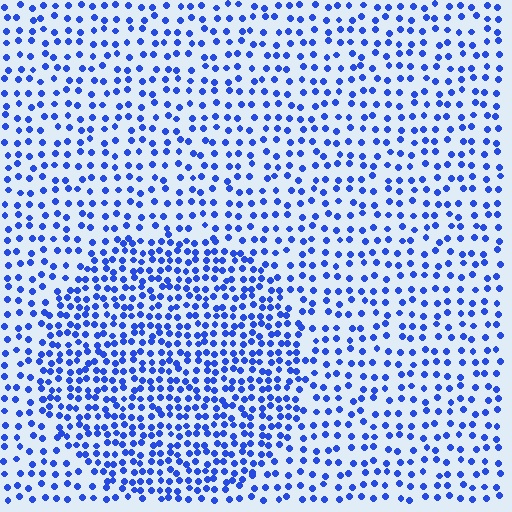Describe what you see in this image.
The image contains small blue elements arranged at two different densities. A circle-shaped region is visible where the elements are more densely packed than the surrounding area.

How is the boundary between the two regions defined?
The boundary is defined by a change in element density (approximately 1.8x ratio). All elements are the same color, size, and shape.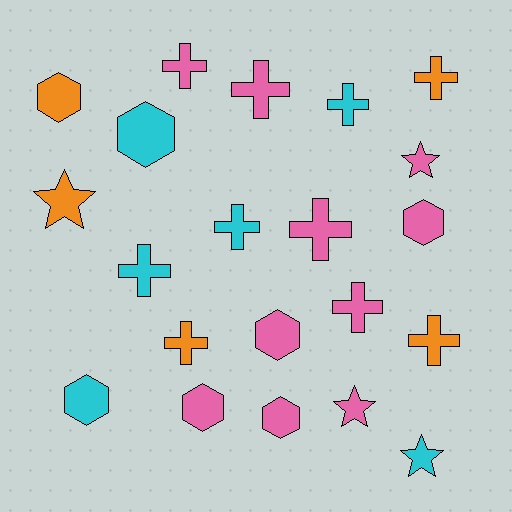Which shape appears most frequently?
Cross, with 10 objects.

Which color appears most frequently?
Pink, with 10 objects.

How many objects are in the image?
There are 21 objects.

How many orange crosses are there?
There are 3 orange crosses.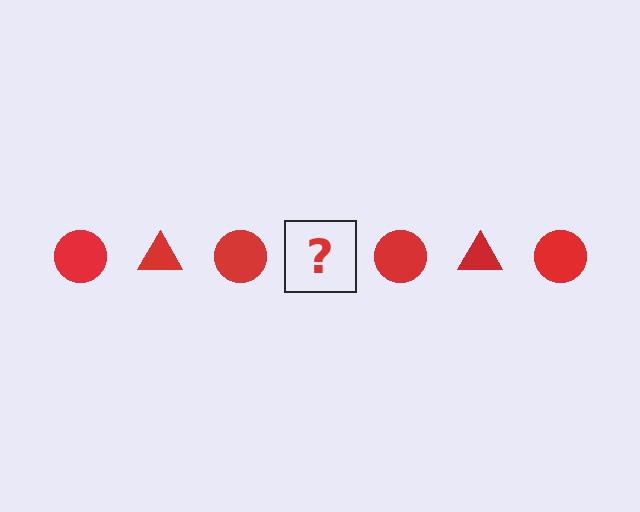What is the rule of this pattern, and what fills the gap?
The rule is that the pattern cycles through circle, triangle shapes in red. The gap should be filled with a red triangle.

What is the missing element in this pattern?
The missing element is a red triangle.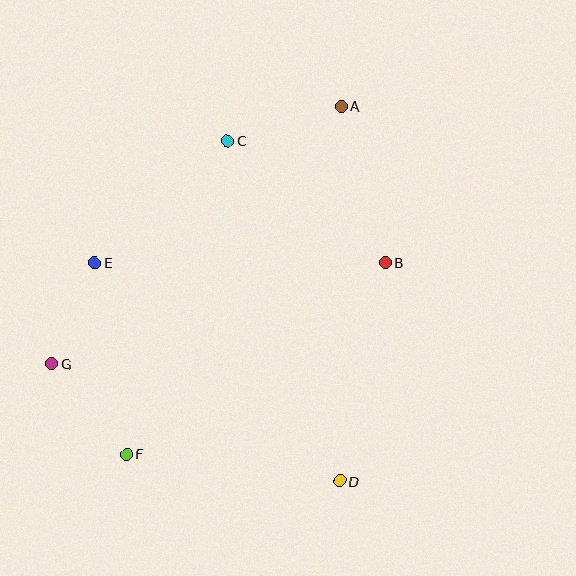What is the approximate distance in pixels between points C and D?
The distance between C and D is approximately 358 pixels.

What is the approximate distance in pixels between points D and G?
The distance between D and G is approximately 311 pixels.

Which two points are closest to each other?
Points E and G are closest to each other.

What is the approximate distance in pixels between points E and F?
The distance between E and F is approximately 194 pixels.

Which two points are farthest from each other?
Points A and F are farthest from each other.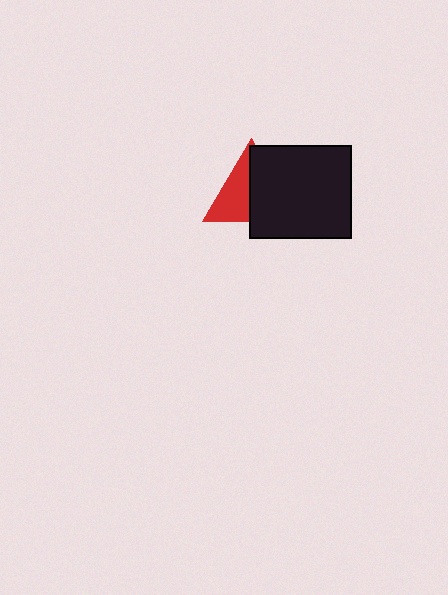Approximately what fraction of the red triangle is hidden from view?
Roughly 53% of the red triangle is hidden behind the black rectangle.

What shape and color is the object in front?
The object in front is a black rectangle.